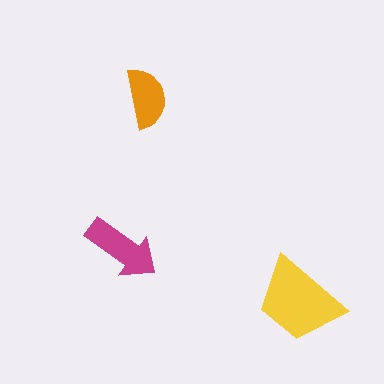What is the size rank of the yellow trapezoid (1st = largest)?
1st.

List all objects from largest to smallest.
The yellow trapezoid, the magenta arrow, the orange semicircle.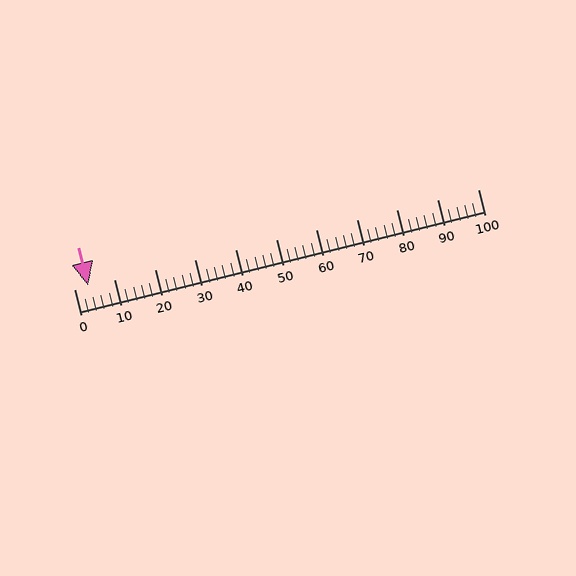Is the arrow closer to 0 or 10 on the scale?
The arrow is closer to 0.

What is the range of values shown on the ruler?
The ruler shows values from 0 to 100.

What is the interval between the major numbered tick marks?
The major tick marks are spaced 10 units apart.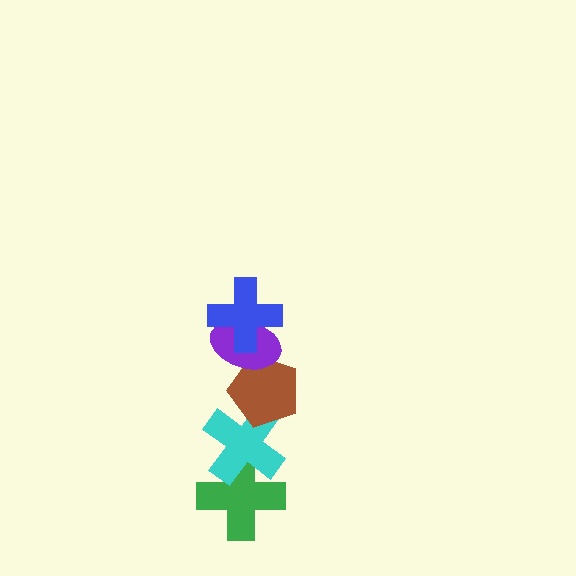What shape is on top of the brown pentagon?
The purple ellipse is on top of the brown pentagon.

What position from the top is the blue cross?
The blue cross is 1st from the top.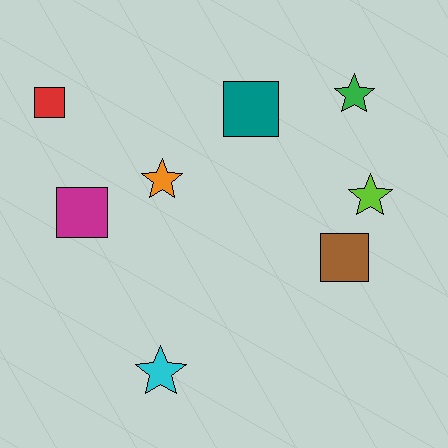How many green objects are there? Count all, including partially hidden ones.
There is 1 green object.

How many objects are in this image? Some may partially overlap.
There are 8 objects.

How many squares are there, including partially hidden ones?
There are 4 squares.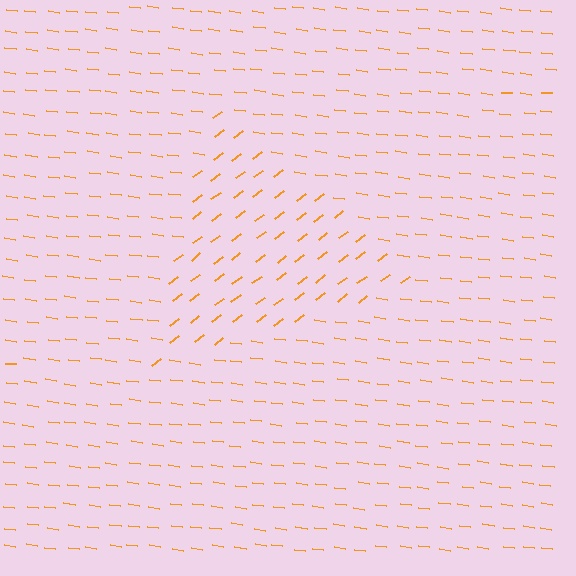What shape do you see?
I see a triangle.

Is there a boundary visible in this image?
Yes, there is a texture boundary formed by a change in line orientation.